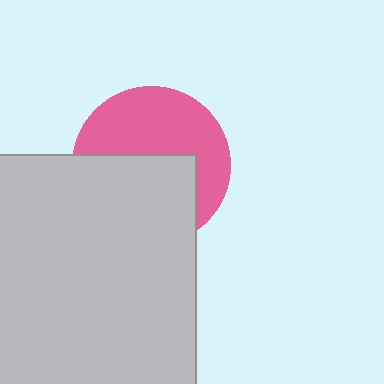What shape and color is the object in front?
The object in front is a light gray rectangle.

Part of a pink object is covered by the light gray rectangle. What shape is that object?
It is a circle.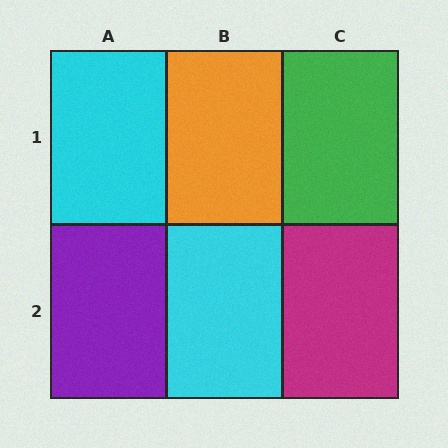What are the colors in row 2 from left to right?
Purple, cyan, magenta.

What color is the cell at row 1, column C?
Green.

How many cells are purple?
1 cell is purple.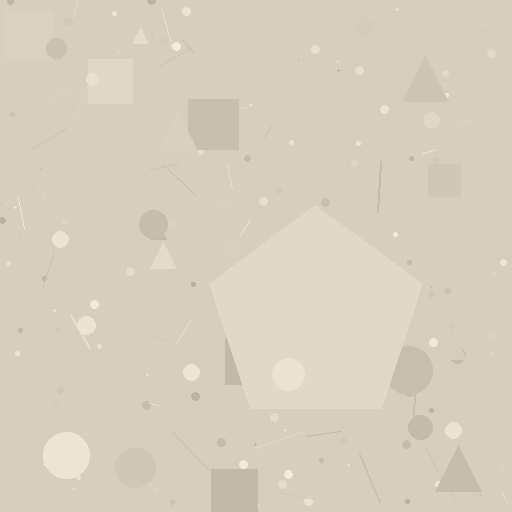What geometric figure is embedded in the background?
A pentagon is embedded in the background.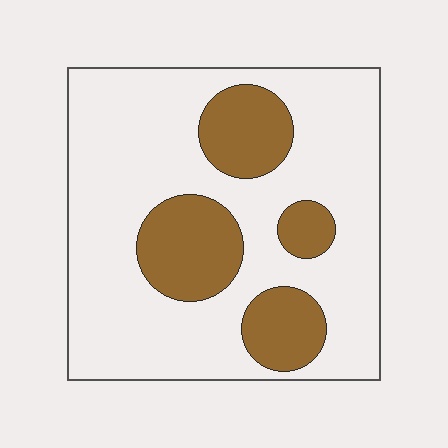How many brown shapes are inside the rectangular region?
4.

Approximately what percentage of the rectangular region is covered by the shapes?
Approximately 25%.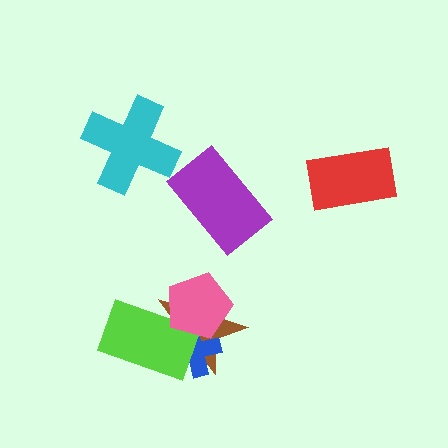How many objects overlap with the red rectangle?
0 objects overlap with the red rectangle.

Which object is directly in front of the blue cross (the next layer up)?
The lime rectangle is directly in front of the blue cross.